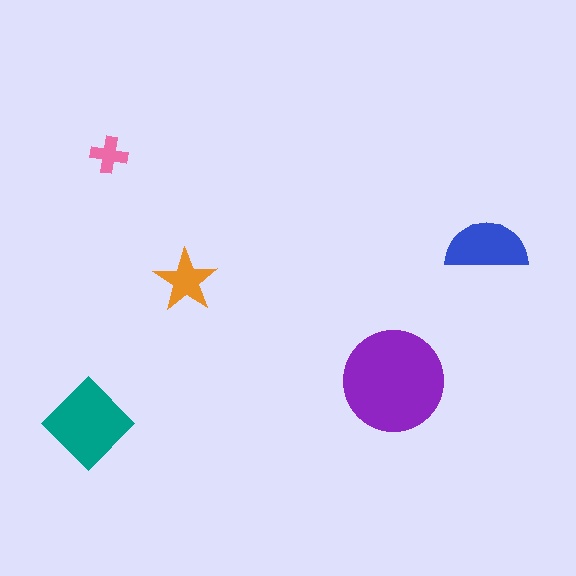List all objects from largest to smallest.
The purple circle, the teal diamond, the blue semicircle, the orange star, the pink cross.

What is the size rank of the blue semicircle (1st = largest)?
3rd.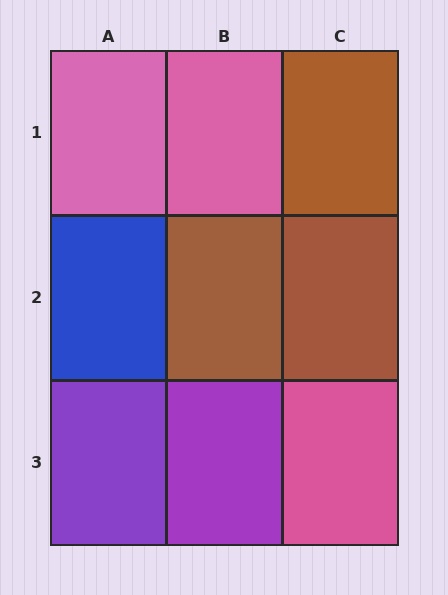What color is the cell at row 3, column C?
Pink.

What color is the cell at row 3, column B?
Purple.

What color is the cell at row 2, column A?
Blue.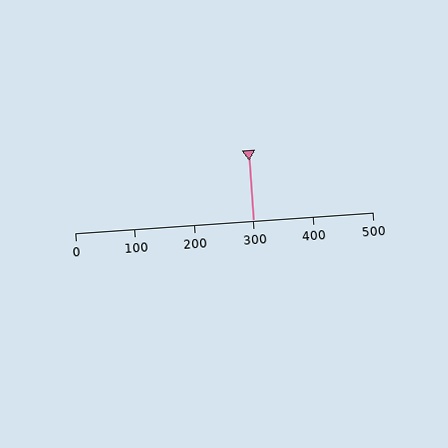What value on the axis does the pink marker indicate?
The marker indicates approximately 300.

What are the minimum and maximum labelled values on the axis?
The axis runs from 0 to 500.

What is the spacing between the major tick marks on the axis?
The major ticks are spaced 100 apart.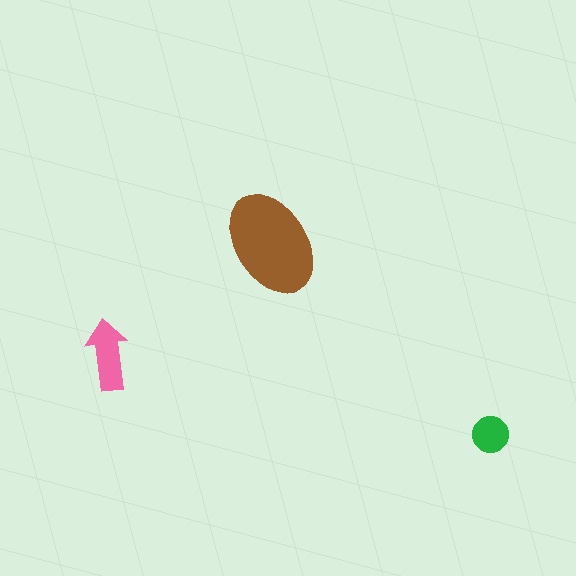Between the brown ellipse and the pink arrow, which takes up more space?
The brown ellipse.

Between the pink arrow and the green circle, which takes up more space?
The pink arrow.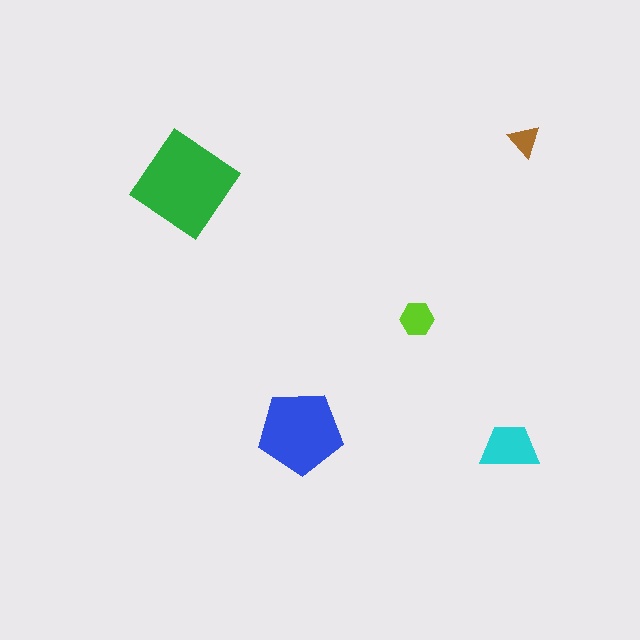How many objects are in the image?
There are 5 objects in the image.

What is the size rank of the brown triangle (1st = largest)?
5th.